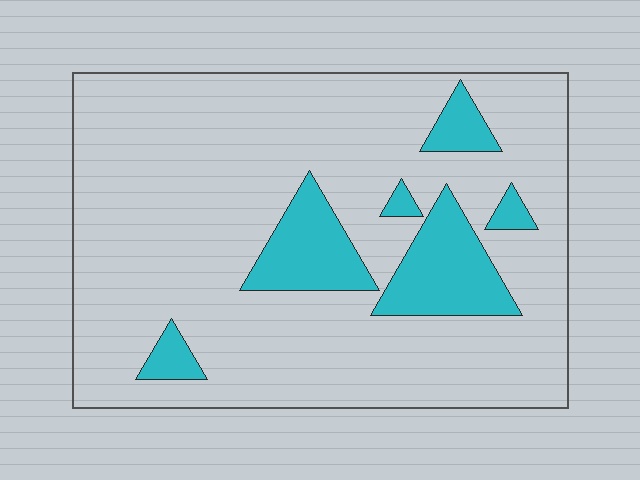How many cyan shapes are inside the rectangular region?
6.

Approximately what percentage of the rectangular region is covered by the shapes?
Approximately 15%.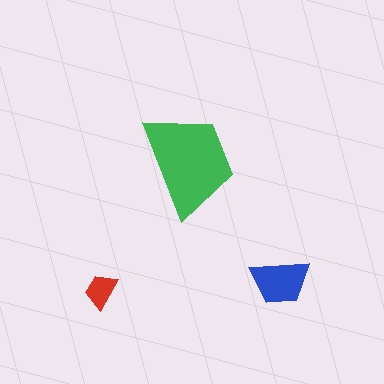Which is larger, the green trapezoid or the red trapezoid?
The green one.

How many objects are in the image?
There are 3 objects in the image.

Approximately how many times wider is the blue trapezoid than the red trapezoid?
About 1.5 times wider.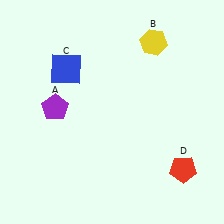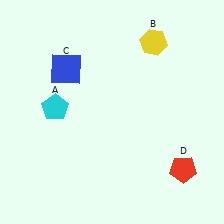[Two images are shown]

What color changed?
The pentagon (A) changed from purple in Image 1 to cyan in Image 2.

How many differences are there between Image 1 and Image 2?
There is 1 difference between the two images.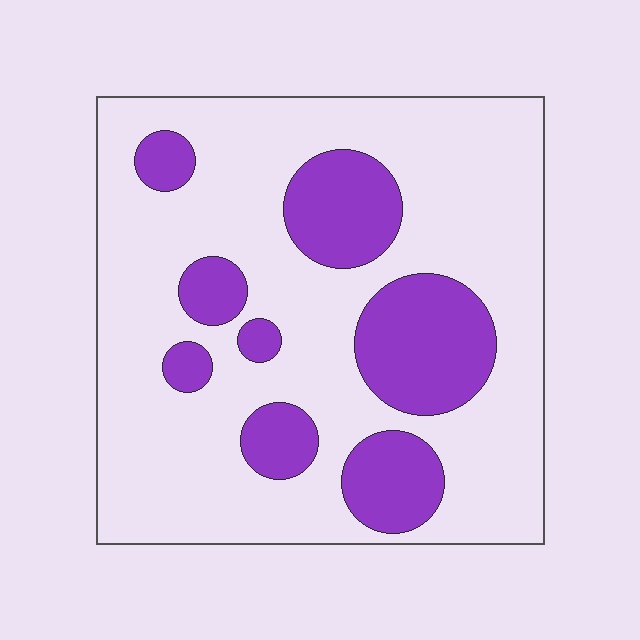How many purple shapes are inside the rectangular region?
8.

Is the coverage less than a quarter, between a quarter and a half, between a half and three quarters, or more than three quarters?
Between a quarter and a half.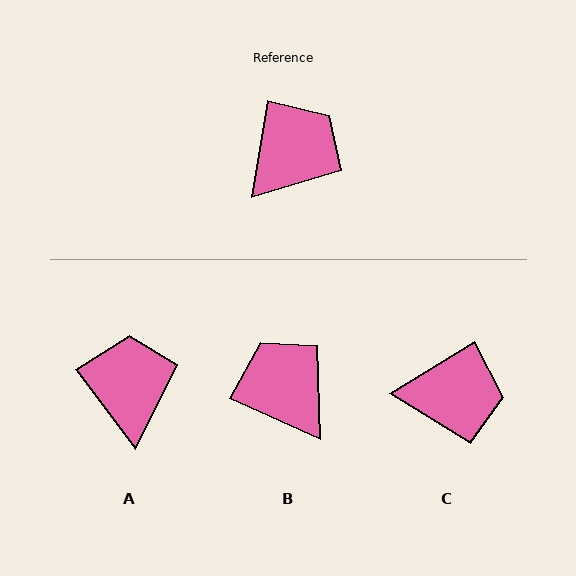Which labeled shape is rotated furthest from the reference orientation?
B, about 75 degrees away.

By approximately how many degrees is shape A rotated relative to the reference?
Approximately 47 degrees counter-clockwise.